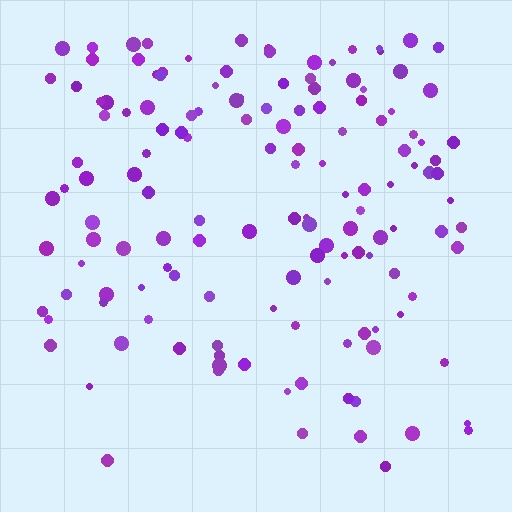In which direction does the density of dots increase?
From bottom to top, with the top side densest.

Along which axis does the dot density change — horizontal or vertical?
Vertical.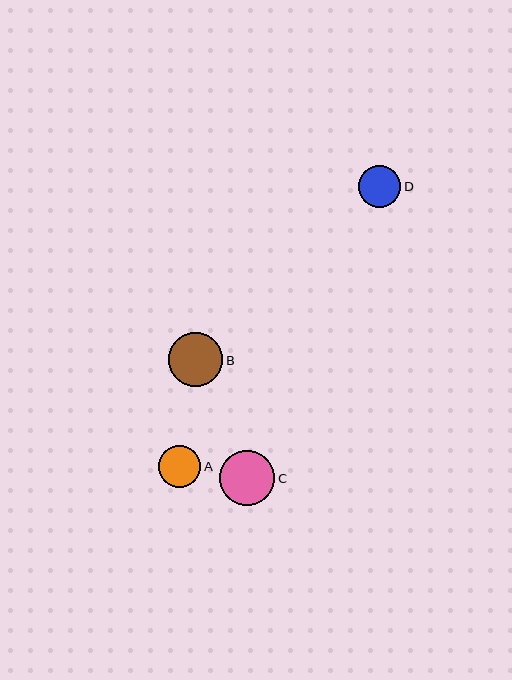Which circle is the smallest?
Circle D is the smallest with a size of approximately 42 pixels.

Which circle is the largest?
Circle C is the largest with a size of approximately 55 pixels.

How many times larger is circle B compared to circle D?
Circle B is approximately 1.3 times the size of circle D.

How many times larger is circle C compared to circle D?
Circle C is approximately 1.3 times the size of circle D.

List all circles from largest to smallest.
From largest to smallest: C, B, A, D.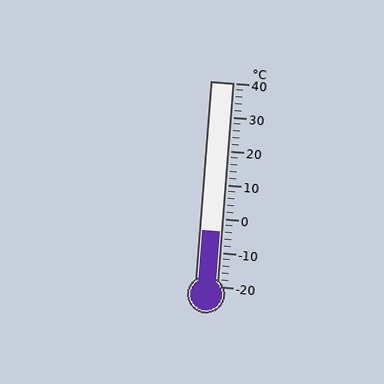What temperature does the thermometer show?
The thermometer shows approximately -4°C.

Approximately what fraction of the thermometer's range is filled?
The thermometer is filled to approximately 25% of its range.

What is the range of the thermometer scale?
The thermometer scale ranges from -20°C to 40°C.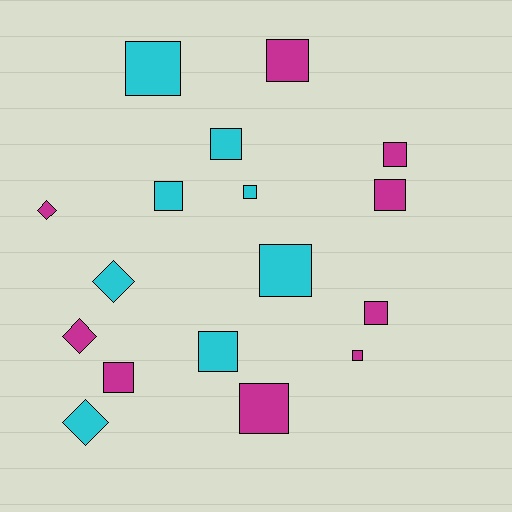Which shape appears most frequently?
Square, with 13 objects.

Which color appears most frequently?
Magenta, with 9 objects.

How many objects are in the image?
There are 17 objects.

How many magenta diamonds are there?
There are 2 magenta diamonds.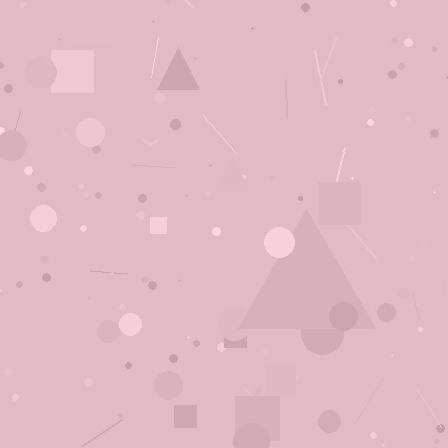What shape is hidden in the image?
A triangle is hidden in the image.